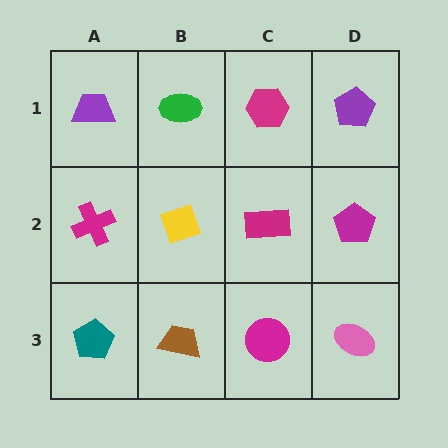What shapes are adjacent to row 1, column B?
A yellow diamond (row 2, column B), a purple trapezoid (row 1, column A), a magenta hexagon (row 1, column C).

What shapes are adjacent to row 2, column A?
A purple trapezoid (row 1, column A), a teal pentagon (row 3, column A), a yellow diamond (row 2, column B).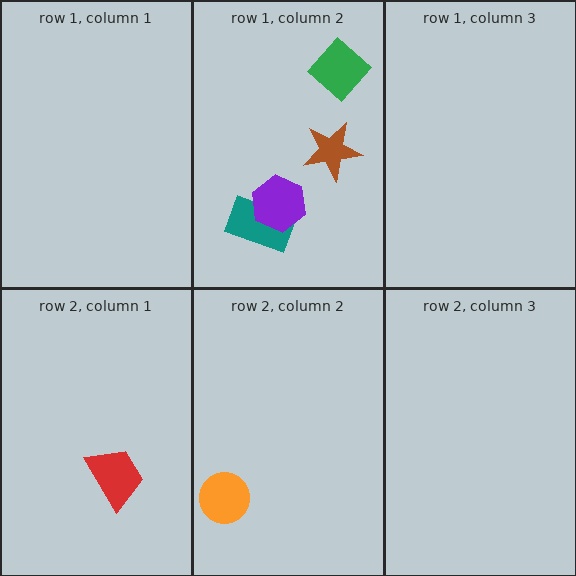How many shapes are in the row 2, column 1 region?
1.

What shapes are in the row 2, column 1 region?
The red trapezoid.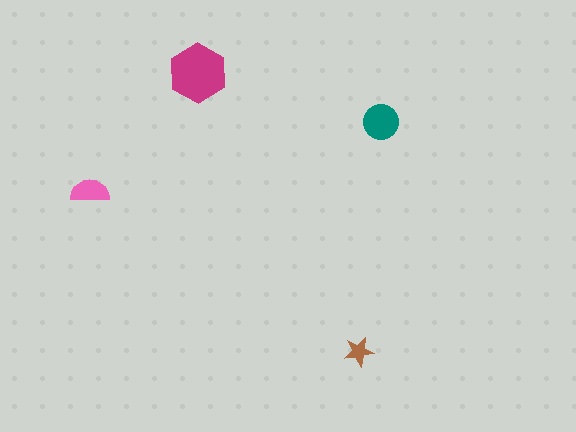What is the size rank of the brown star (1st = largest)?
4th.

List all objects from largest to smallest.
The magenta hexagon, the teal circle, the pink semicircle, the brown star.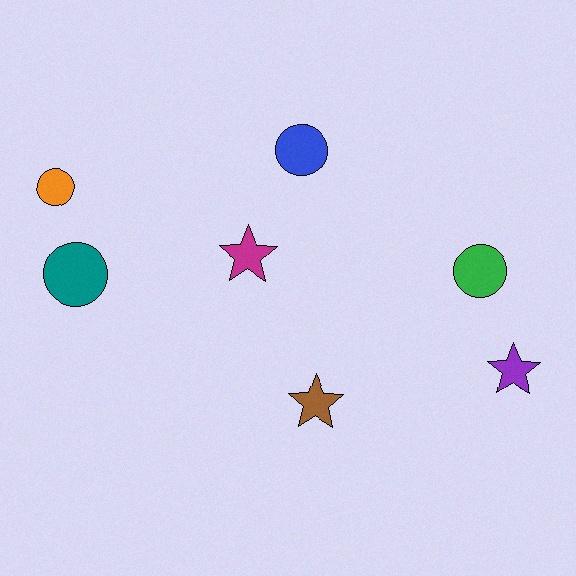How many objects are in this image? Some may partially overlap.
There are 7 objects.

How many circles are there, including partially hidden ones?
There are 4 circles.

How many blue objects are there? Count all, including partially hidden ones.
There is 1 blue object.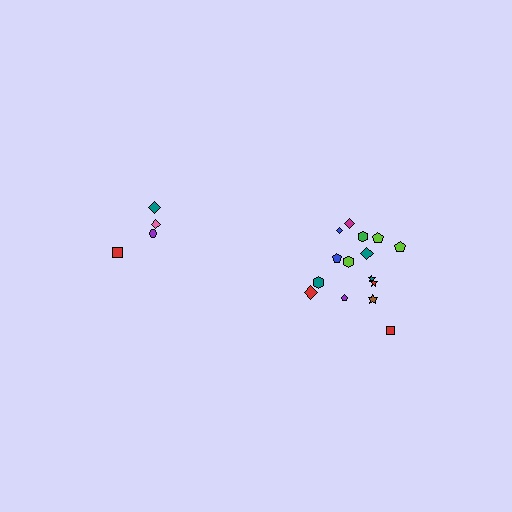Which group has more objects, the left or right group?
The right group.